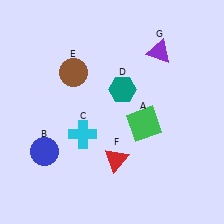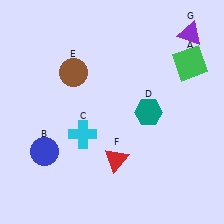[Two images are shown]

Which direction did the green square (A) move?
The green square (A) moved up.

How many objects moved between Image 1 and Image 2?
3 objects moved between the two images.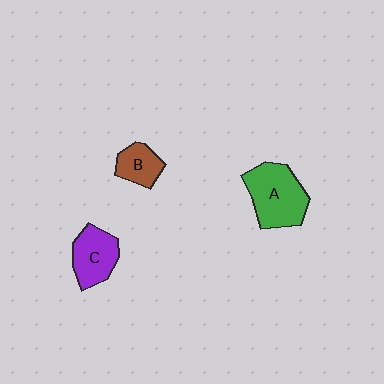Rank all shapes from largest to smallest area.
From largest to smallest: A (green), C (purple), B (brown).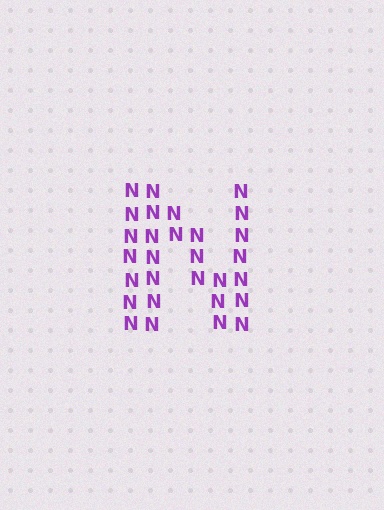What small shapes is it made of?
It is made of small letter N's.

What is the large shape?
The large shape is the letter N.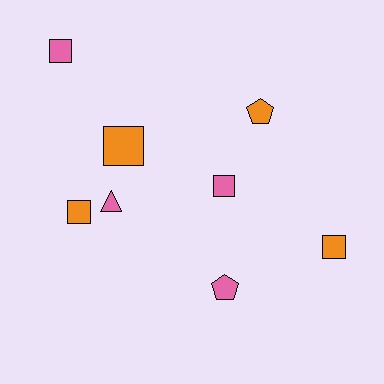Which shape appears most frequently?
Square, with 5 objects.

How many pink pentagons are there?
There is 1 pink pentagon.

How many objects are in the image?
There are 8 objects.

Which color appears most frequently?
Orange, with 4 objects.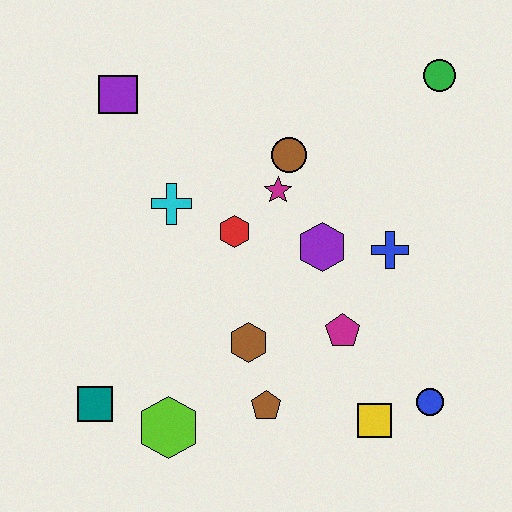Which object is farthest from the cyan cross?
The blue circle is farthest from the cyan cross.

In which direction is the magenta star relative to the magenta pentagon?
The magenta star is above the magenta pentagon.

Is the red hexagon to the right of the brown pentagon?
No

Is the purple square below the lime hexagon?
No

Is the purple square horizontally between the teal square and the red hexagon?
Yes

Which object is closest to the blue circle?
The yellow square is closest to the blue circle.